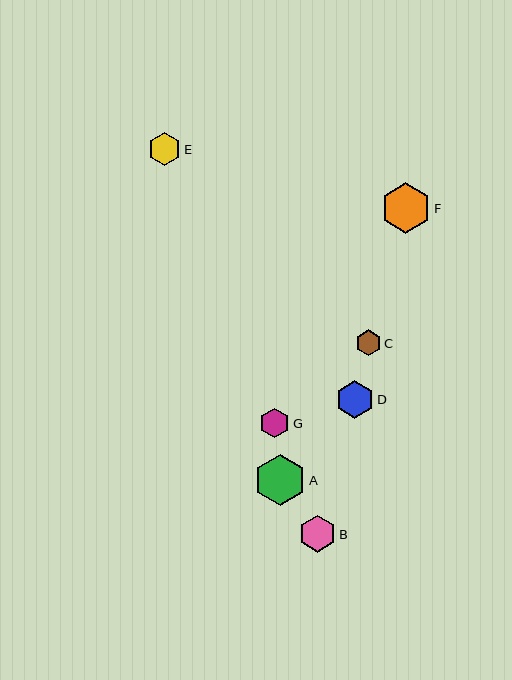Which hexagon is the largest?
Hexagon A is the largest with a size of approximately 51 pixels.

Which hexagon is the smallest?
Hexagon C is the smallest with a size of approximately 26 pixels.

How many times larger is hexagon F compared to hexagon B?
Hexagon F is approximately 1.4 times the size of hexagon B.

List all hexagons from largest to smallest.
From largest to smallest: A, F, D, B, E, G, C.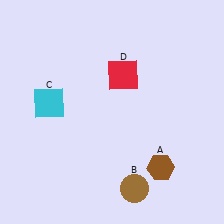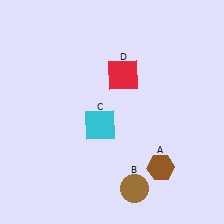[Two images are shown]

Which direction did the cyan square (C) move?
The cyan square (C) moved right.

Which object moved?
The cyan square (C) moved right.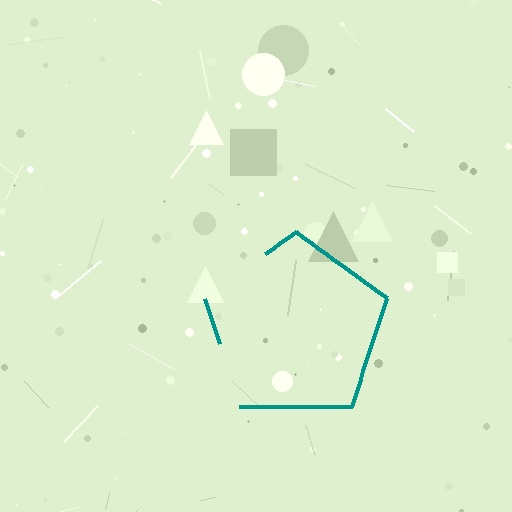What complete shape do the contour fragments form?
The contour fragments form a pentagon.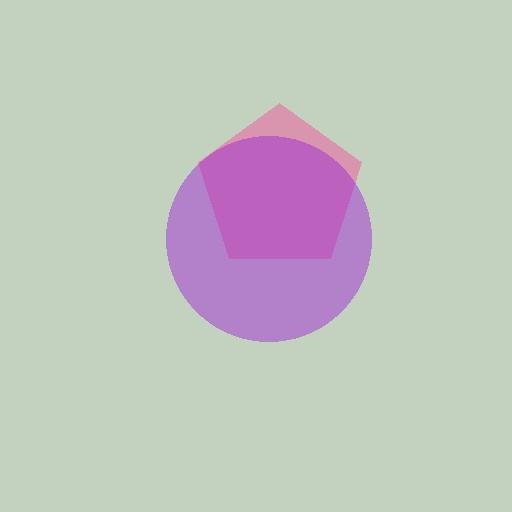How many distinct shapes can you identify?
There are 2 distinct shapes: a pink pentagon, a purple circle.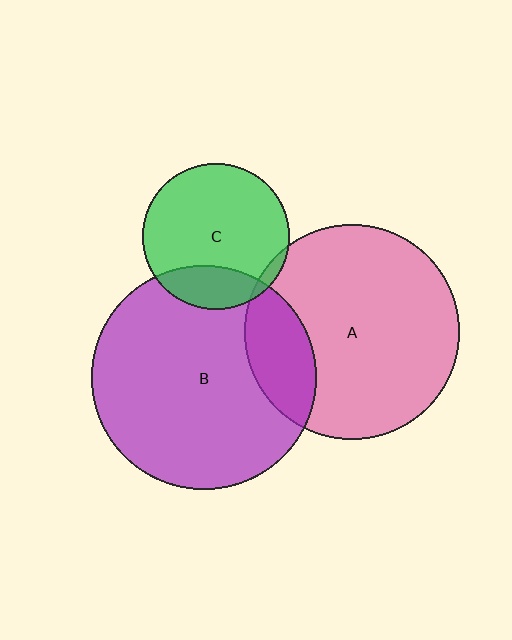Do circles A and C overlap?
Yes.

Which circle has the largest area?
Circle B (purple).